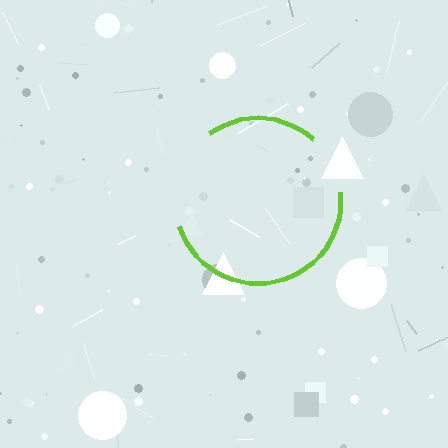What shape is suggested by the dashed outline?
The dashed outline suggests a circle.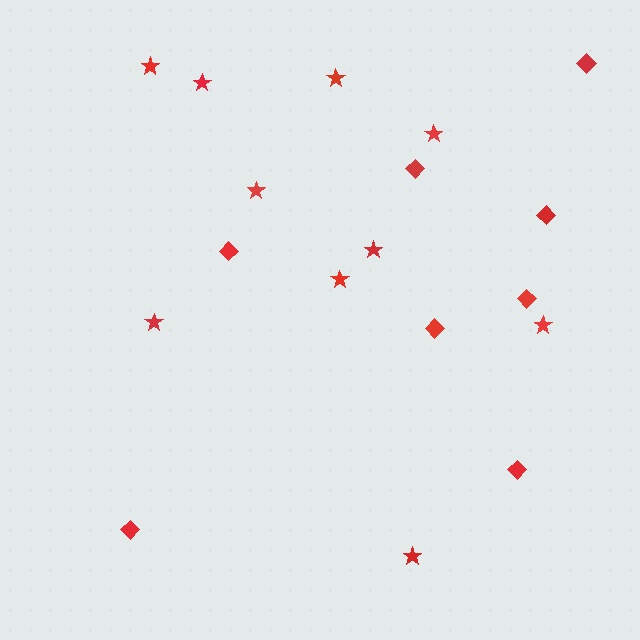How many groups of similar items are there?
There are 2 groups: one group of stars (10) and one group of diamonds (8).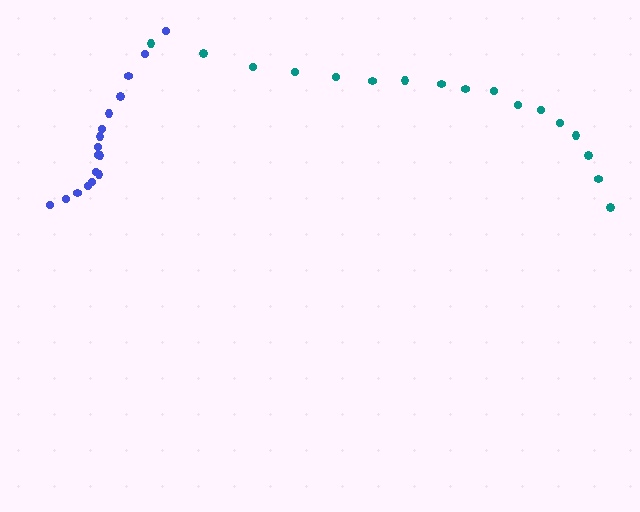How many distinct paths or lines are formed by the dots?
There are 2 distinct paths.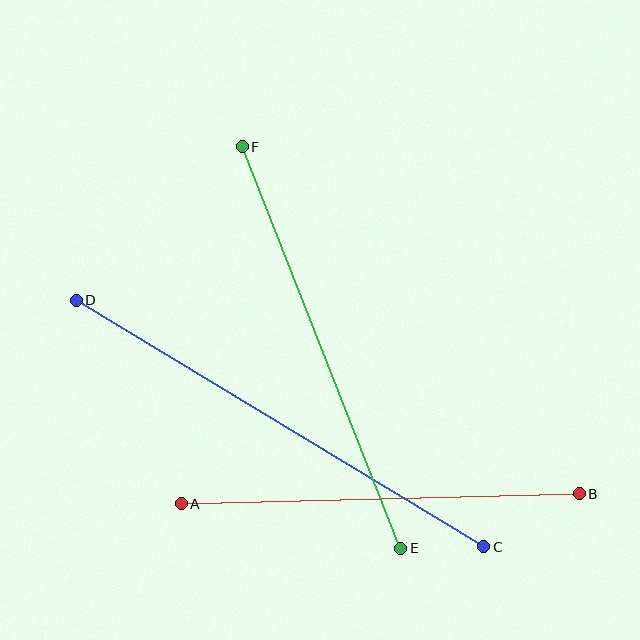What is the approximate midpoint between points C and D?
The midpoint is at approximately (280, 423) pixels.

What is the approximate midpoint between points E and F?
The midpoint is at approximately (321, 348) pixels.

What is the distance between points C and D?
The distance is approximately 477 pixels.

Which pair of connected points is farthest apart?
Points C and D are farthest apart.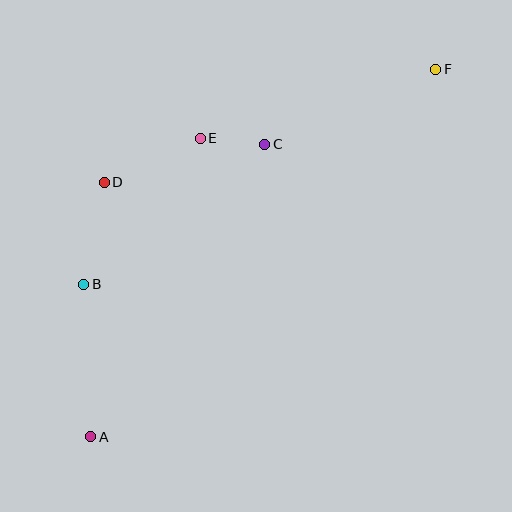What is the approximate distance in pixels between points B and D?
The distance between B and D is approximately 104 pixels.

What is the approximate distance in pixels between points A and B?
The distance between A and B is approximately 153 pixels.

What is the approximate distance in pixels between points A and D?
The distance between A and D is approximately 255 pixels.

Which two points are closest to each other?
Points C and E are closest to each other.